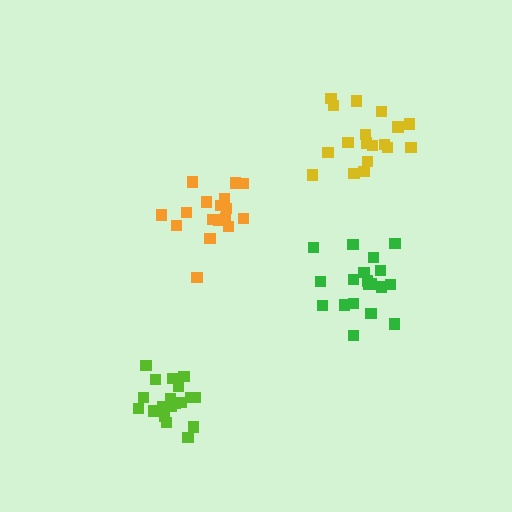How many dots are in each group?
Group 1: 17 dots, Group 2: 19 dots, Group 3: 18 dots, Group 4: 19 dots (73 total).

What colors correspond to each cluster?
The clusters are colored: orange, lime, yellow, green.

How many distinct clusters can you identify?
There are 4 distinct clusters.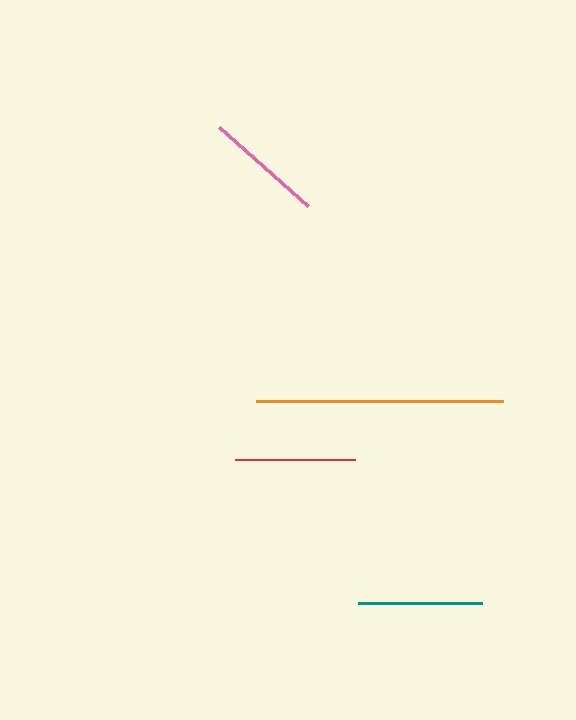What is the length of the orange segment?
The orange segment is approximately 247 pixels long.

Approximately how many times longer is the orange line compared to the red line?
The orange line is approximately 2.1 times the length of the red line.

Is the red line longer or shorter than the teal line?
The teal line is longer than the red line.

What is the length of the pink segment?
The pink segment is approximately 119 pixels long.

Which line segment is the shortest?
The pink line is the shortest at approximately 119 pixels.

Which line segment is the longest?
The orange line is the longest at approximately 247 pixels.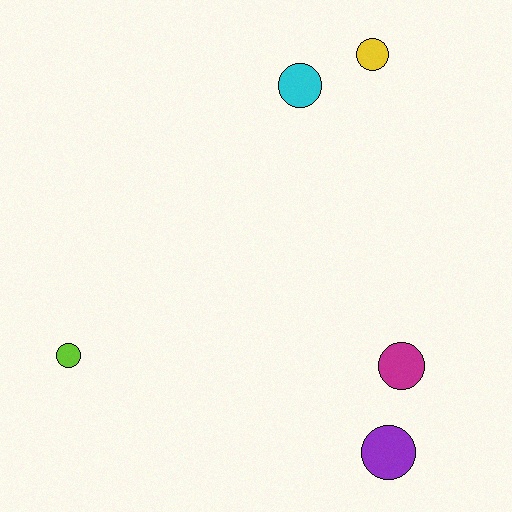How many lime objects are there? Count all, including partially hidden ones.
There is 1 lime object.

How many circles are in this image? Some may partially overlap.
There are 5 circles.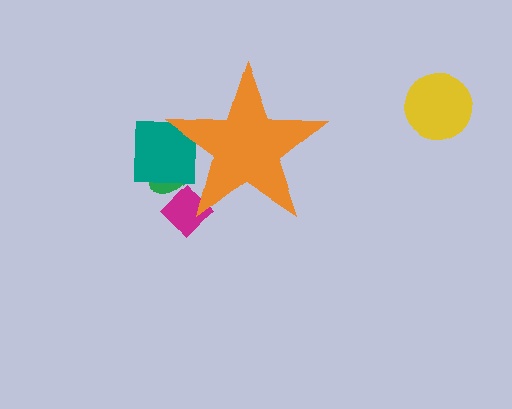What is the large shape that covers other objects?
An orange star.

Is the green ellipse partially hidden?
Yes, the green ellipse is partially hidden behind the orange star.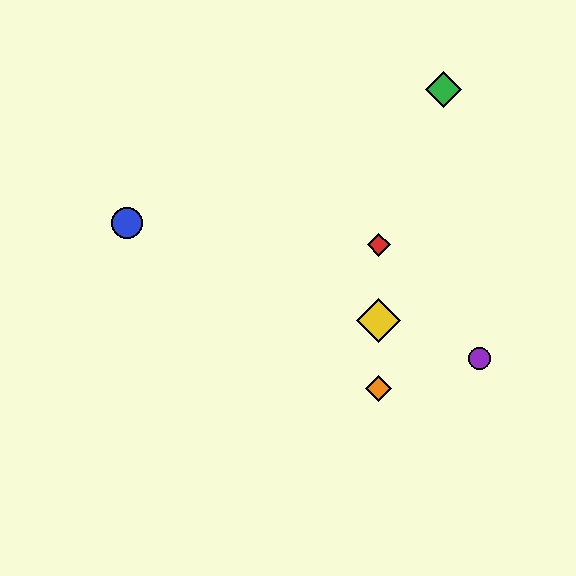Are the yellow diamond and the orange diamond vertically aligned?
Yes, both are at x≈379.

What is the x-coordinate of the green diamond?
The green diamond is at x≈444.